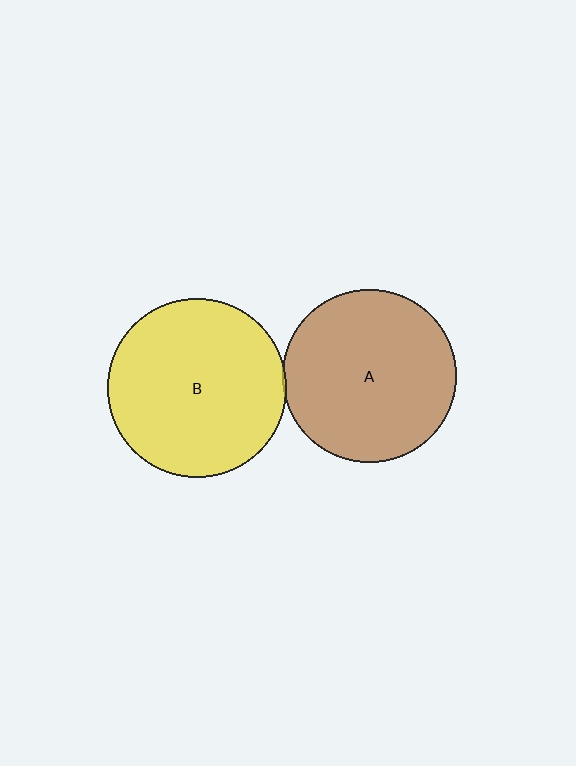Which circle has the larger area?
Circle B (yellow).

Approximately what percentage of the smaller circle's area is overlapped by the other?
Approximately 5%.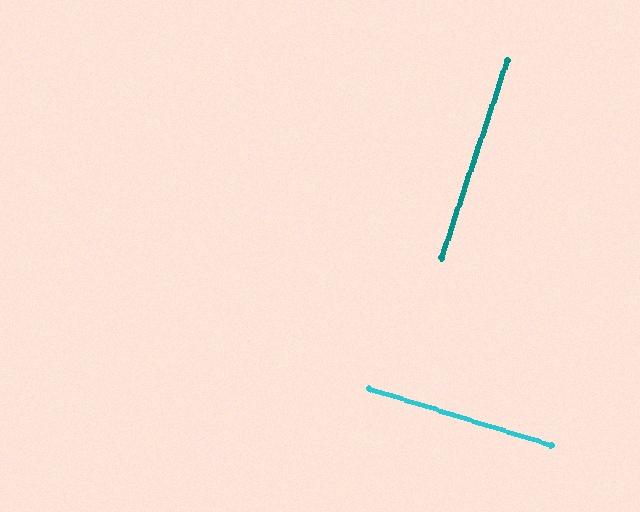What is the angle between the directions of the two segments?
Approximately 89 degrees.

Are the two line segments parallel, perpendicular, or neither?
Perpendicular — they meet at approximately 89°.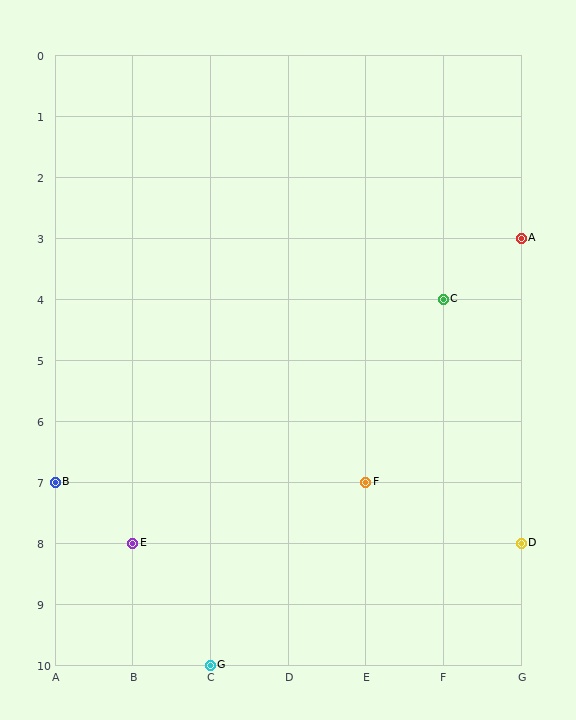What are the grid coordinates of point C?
Point C is at grid coordinates (F, 4).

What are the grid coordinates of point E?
Point E is at grid coordinates (B, 8).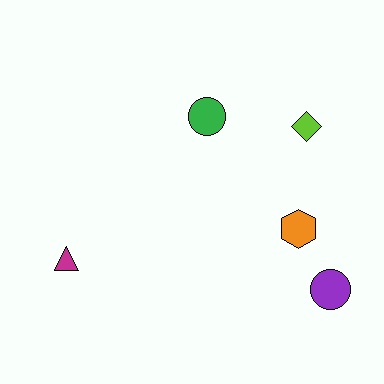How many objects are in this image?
There are 5 objects.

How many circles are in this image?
There are 2 circles.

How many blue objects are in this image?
There are no blue objects.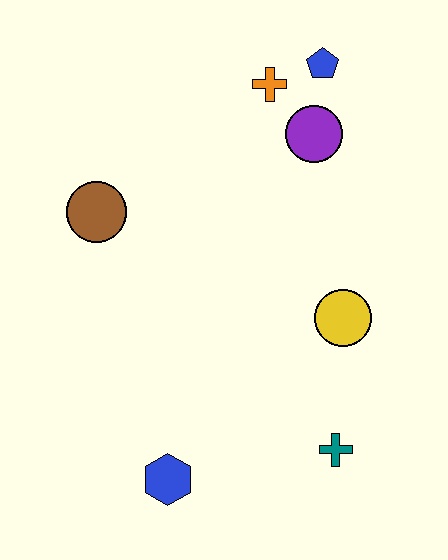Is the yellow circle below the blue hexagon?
No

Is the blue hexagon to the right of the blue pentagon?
No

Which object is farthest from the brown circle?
The teal cross is farthest from the brown circle.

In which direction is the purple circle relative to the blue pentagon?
The purple circle is below the blue pentagon.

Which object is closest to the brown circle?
The orange cross is closest to the brown circle.